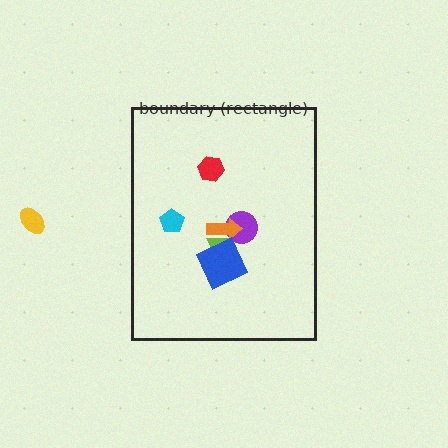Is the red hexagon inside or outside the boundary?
Inside.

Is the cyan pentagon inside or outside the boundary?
Inside.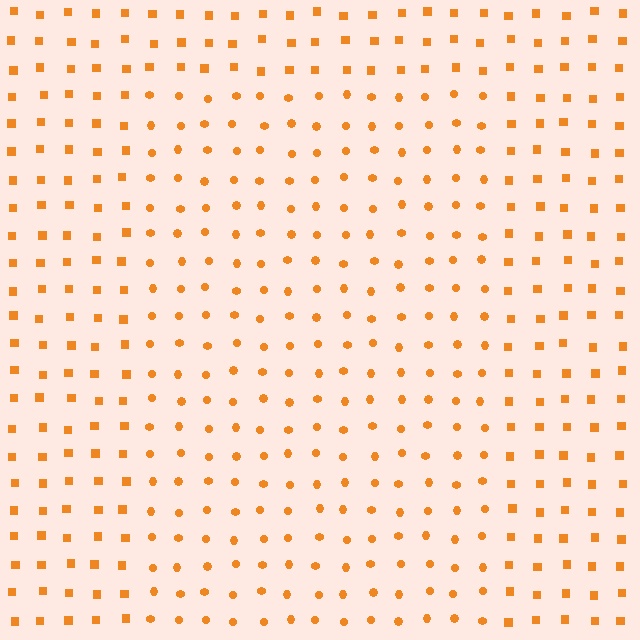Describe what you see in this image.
The image is filled with small orange elements arranged in a uniform grid. A rectangle-shaped region contains circles, while the surrounding area contains squares. The boundary is defined purely by the change in element shape.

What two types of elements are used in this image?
The image uses circles inside the rectangle region and squares outside it.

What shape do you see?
I see a rectangle.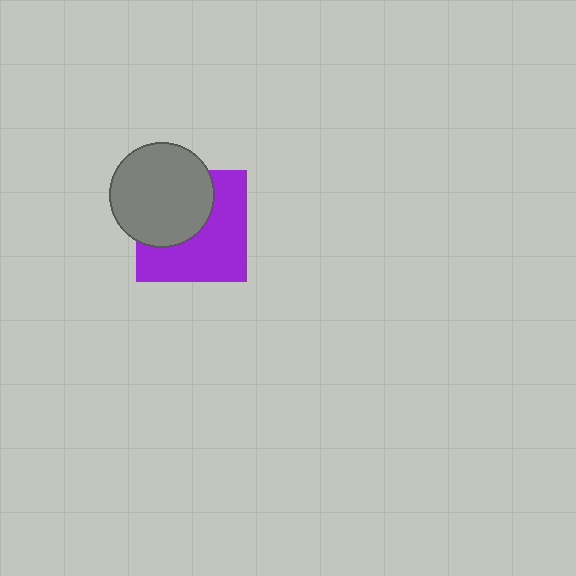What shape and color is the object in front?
The object in front is a gray circle.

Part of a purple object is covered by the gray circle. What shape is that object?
It is a square.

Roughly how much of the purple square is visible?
About half of it is visible (roughly 56%).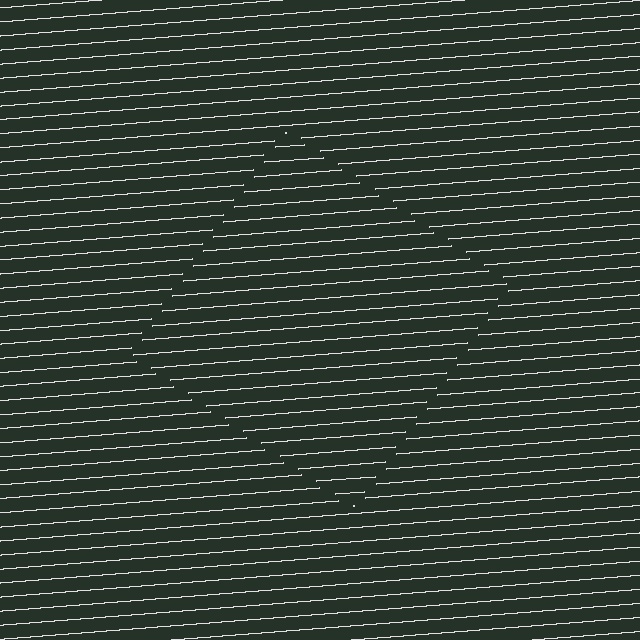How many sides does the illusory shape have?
4 sides — the line-ends trace a square.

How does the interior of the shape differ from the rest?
The interior of the shape contains the same grating, shifted by half a period — the contour is defined by the phase discontinuity where line-ends from the inner and outer gratings abut.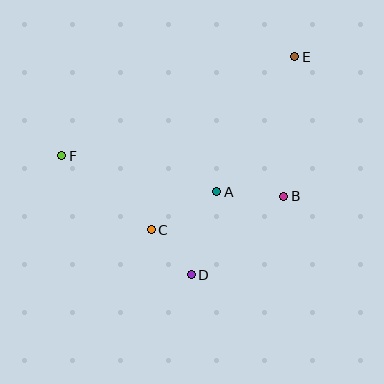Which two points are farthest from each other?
Points E and F are farthest from each other.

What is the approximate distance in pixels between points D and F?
The distance between D and F is approximately 175 pixels.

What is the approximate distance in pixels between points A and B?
The distance between A and B is approximately 67 pixels.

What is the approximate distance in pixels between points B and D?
The distance between B and D is approximately 121 pixels.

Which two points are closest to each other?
Points C and D are closest to each other.